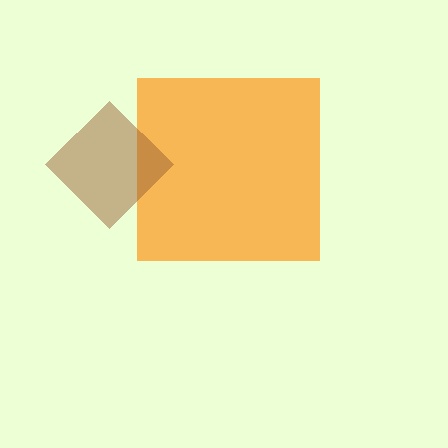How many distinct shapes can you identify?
There are 2 distinct shapes: an orange square, a brown diamond.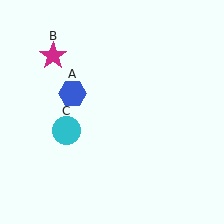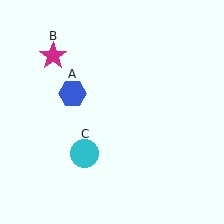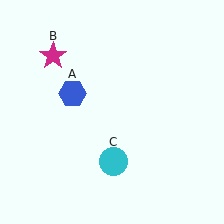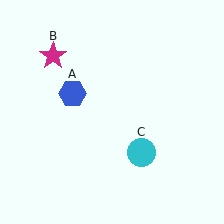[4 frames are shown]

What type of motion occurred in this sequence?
The cyan circle (object C) rotated counterclockwise around the center of the scene.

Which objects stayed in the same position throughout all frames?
Blue hexagon (object A) and magenta star (object B) remained stationary.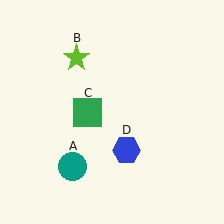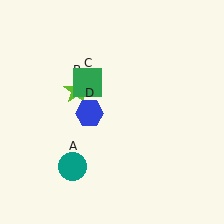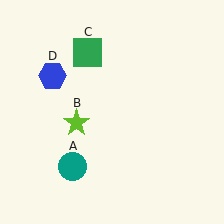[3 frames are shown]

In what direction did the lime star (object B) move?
The lime star (object B) moved down.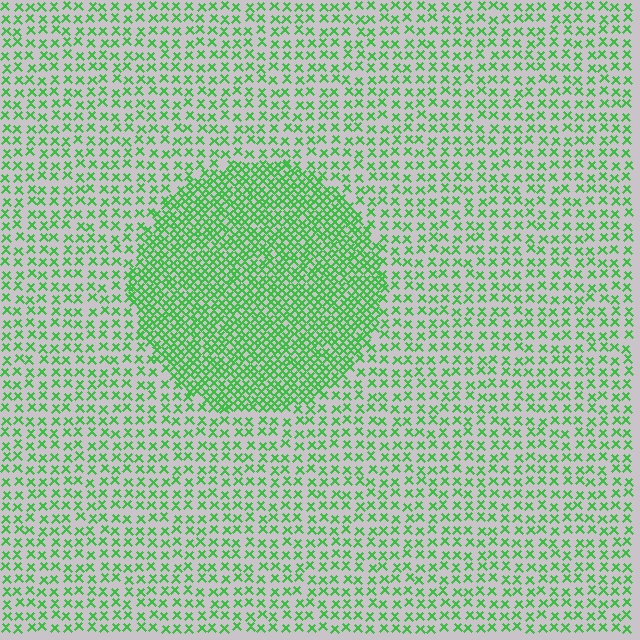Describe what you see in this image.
The image contains small green elements arranged at two different densities. A circle-shaped region is visible where the elements are more densely packed than the surrounding area.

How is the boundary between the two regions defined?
The boundary is defined by a change in element density (approximately 2.3x ratio). All elements are the same color, size, and shape.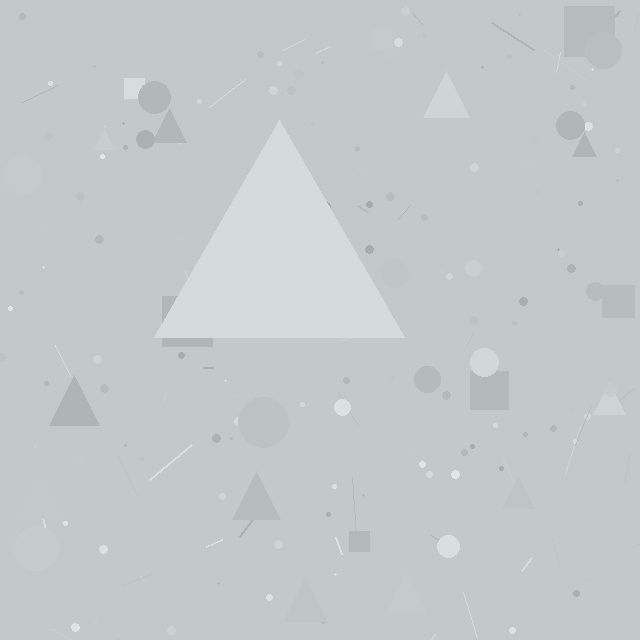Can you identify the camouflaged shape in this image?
The camouflaged shape is a triangle.